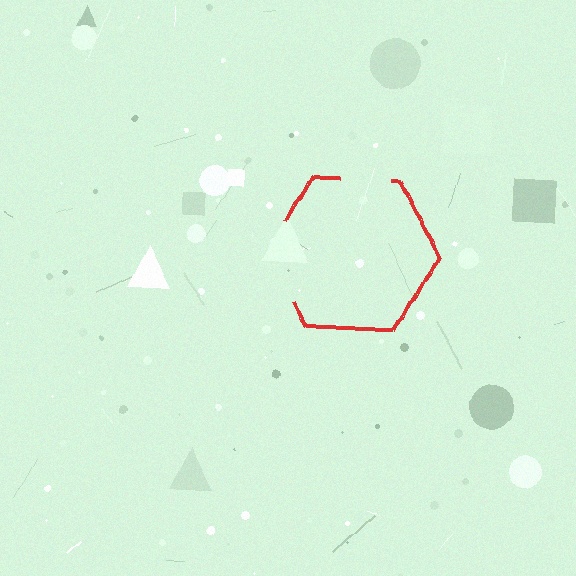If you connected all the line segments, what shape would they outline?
They would outline a hexagon.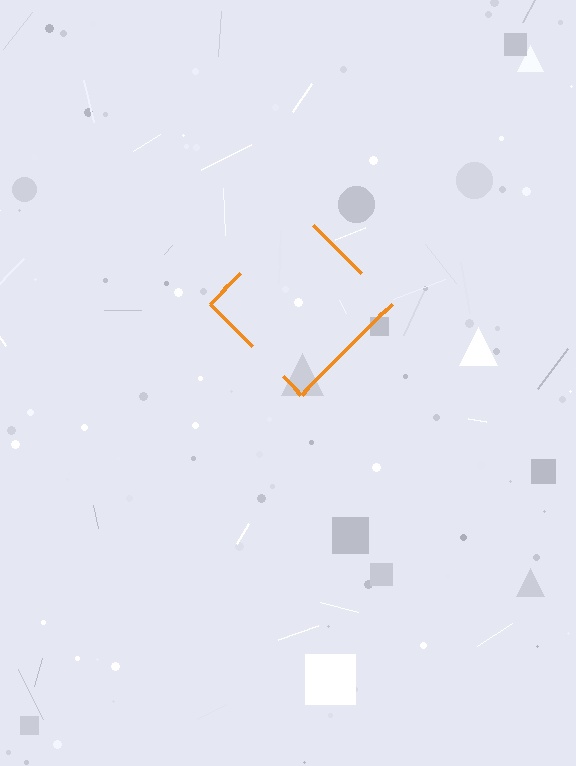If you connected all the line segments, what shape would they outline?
They would outline a diamond.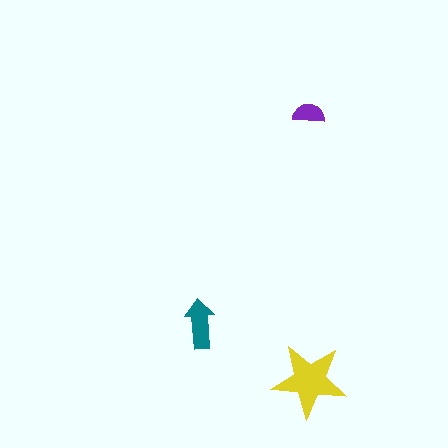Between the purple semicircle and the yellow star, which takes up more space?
The yellow star.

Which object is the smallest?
The purple semicircle.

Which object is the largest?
The yellow star.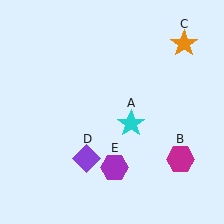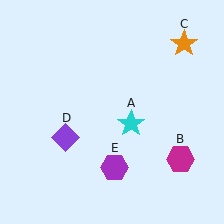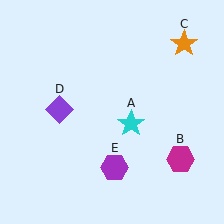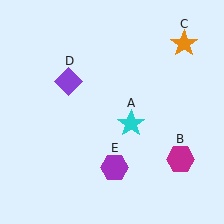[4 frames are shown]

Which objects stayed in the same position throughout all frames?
Cyan star (object A) and magenta hexagon (object B) and orange star (object C) and purple hexagon (object E) remained stationary.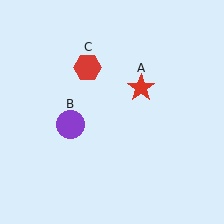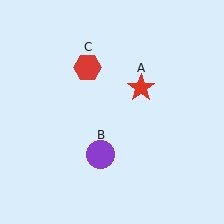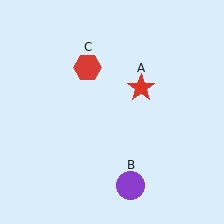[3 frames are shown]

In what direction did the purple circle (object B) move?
The purple circle (object B) moved down and to the right.